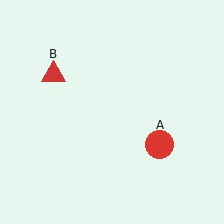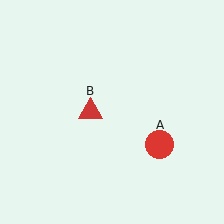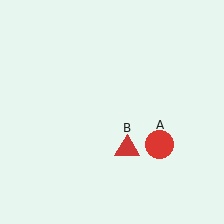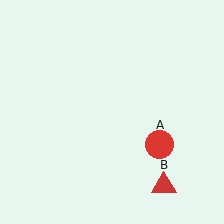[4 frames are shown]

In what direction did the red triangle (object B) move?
The red triangle (object B) moved down and to the right.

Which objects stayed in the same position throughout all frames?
Red circle (object A) remained stationary.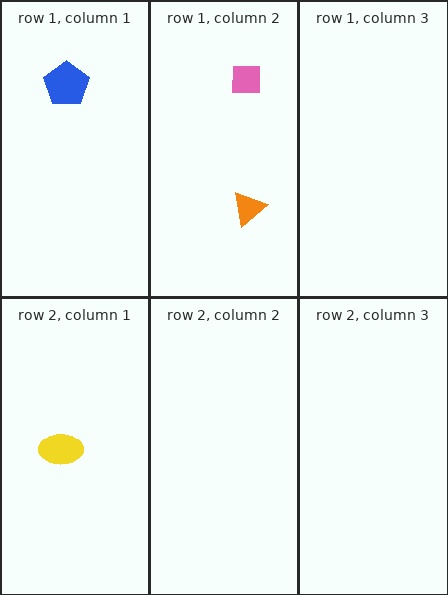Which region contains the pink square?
The row 1, column 2 region.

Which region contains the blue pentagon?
The row 1, column 1 region.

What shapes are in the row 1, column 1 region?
The blue pentagon.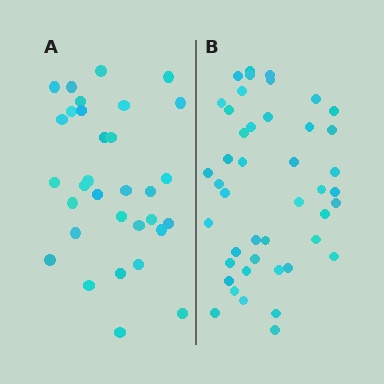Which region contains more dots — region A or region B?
Region B (the right region) has more dots.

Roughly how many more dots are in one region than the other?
Region B has roughly 12 or so more dots than region A.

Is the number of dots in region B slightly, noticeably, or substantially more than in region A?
Region B has noticeably more, but not dramatically so. The ratio is roughly 1.4 to 1.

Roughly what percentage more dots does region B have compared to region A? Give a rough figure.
About 40% more.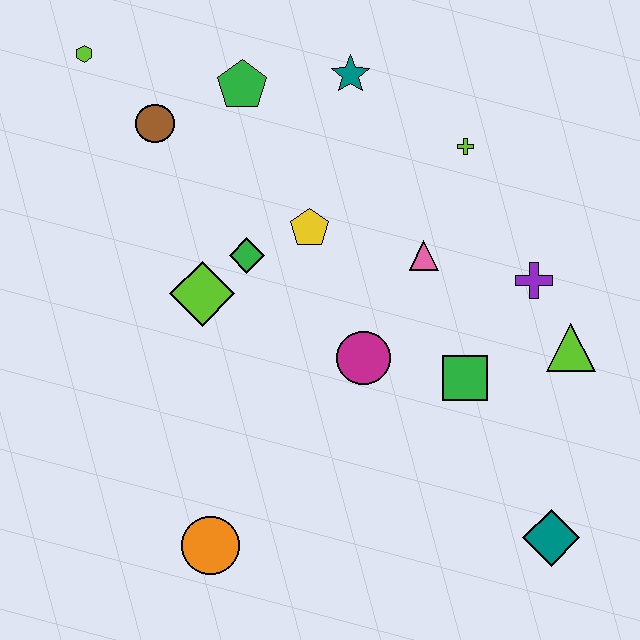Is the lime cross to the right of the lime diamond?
Yes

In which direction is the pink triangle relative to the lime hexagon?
The pink triangle is to the right of the lime hexagon.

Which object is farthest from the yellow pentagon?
The teal diamond is farthest from the yellow pentagon.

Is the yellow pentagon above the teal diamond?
Yes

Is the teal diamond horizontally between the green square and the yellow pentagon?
No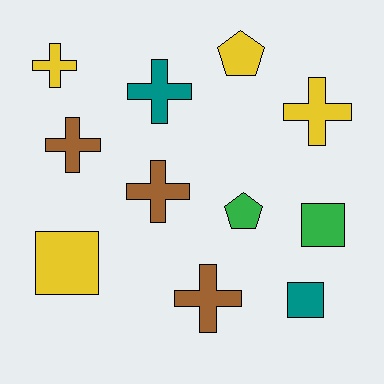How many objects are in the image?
There are 11 objects.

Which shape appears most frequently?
Cross, with 6 objects.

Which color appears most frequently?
Yellow, with 4 objects.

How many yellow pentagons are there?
There is 1 yellow pentagon.